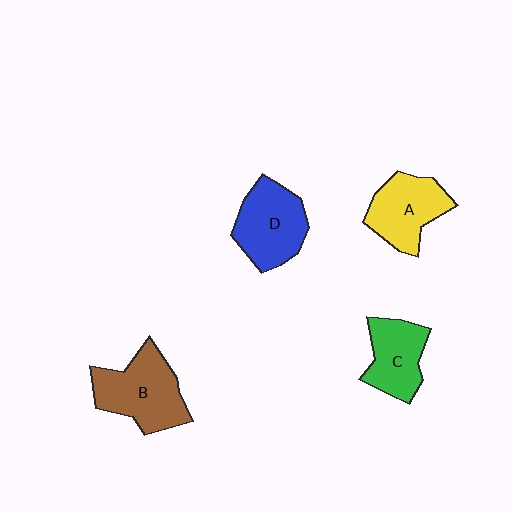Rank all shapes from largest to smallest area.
From largest to smallest: B (brown), D (blue), A (yellow), C (green).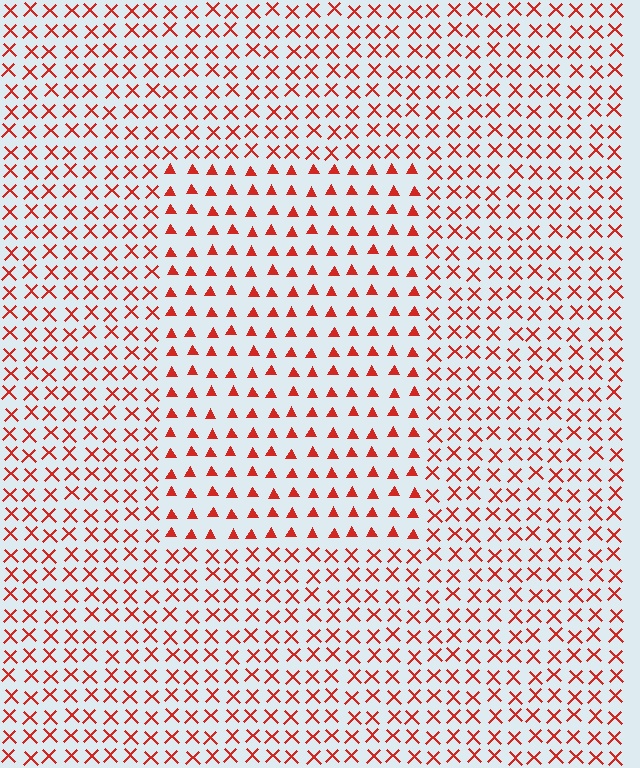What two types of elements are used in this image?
The image uses triangles inside the rectangle region and X marks outside it.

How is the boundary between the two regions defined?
The boundary is defined by a change in element shape: triangles inside vs. X marks outside. All elements share the same color and spacing.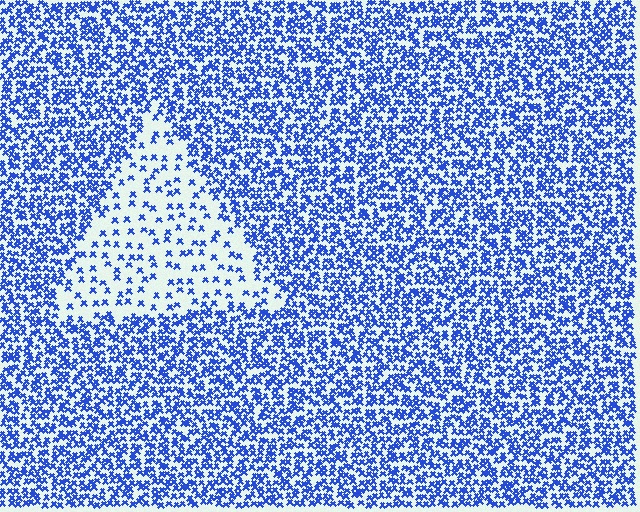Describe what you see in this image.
The image contains small blue elements arranged at two different densities. A triangle-shaped region is visible where the elements are less densely packed than the surrounding area.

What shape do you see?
I see a triangle.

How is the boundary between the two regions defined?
The boundary is defined by a change in element density (approximately 3.0x ratio). All elements are the same color, size, and shape.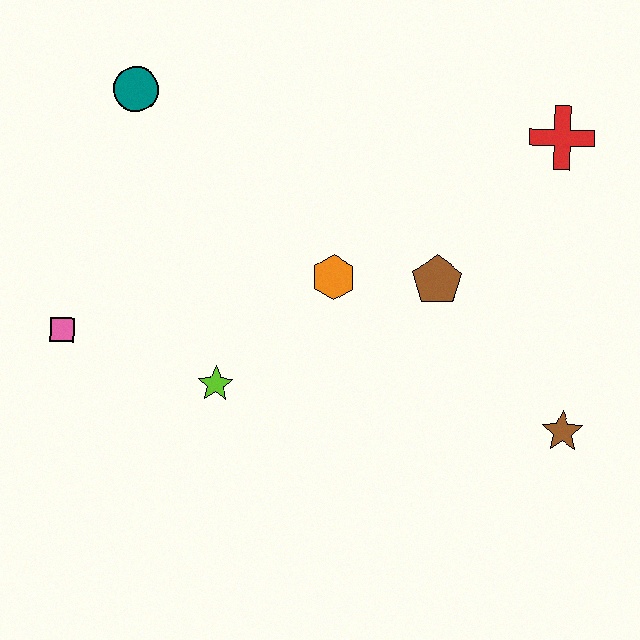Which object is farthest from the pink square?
The red cross is farthest from the pink square.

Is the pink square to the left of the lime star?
Yes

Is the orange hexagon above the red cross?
No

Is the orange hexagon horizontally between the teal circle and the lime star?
No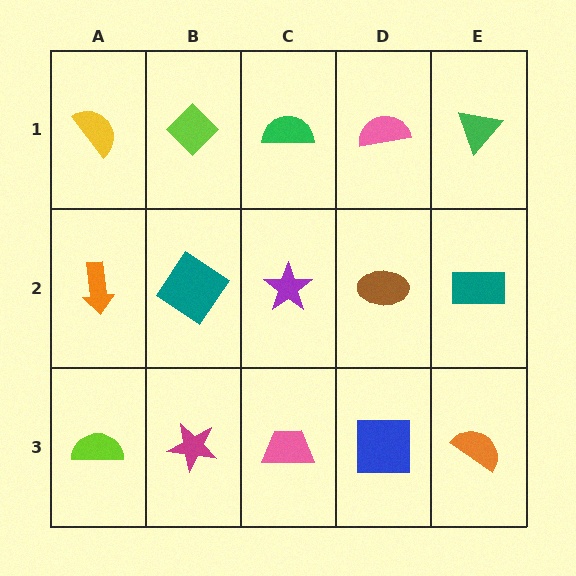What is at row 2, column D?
A brown ellipse.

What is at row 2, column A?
An orange arrow.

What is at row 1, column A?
A yellow semicircle.